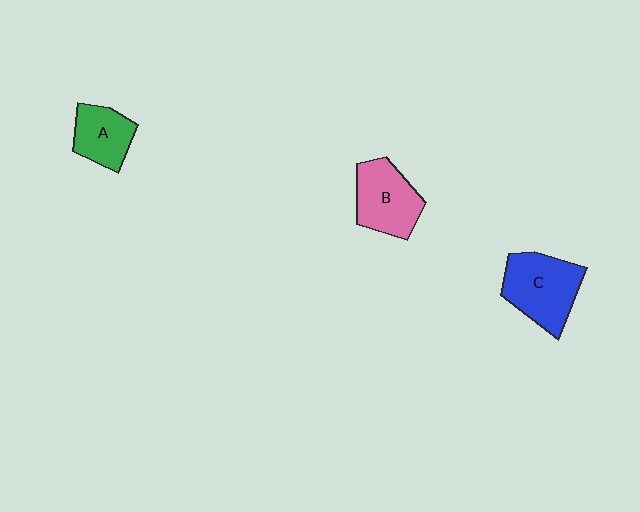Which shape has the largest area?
Shape C (blue).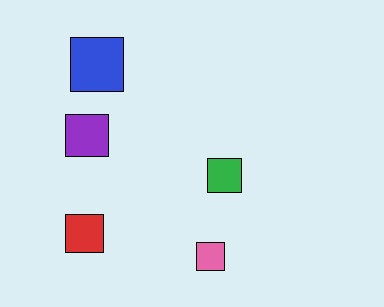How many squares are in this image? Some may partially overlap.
There are 5 squares.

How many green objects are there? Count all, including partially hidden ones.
There is 1 green object.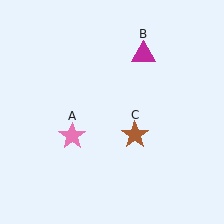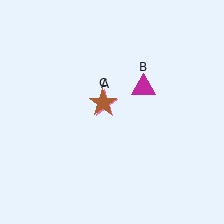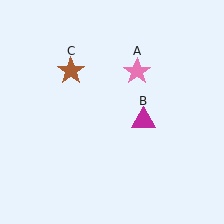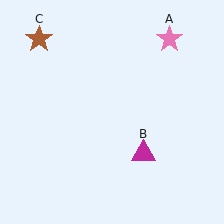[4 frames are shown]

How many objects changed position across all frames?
3 objects changed position: pink star (object A), magenta triangle (object B), brown star (object C).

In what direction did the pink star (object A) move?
The pink star (object A) moved up and to the right.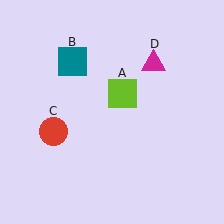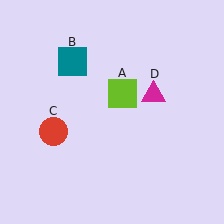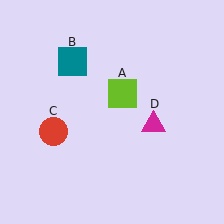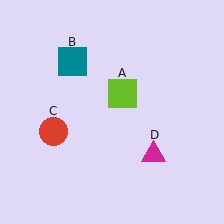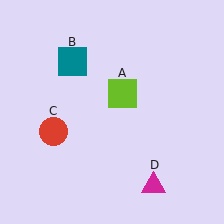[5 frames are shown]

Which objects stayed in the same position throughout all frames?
Lime square (object A) and teal square (object B) and red circle (object C) remained stationary.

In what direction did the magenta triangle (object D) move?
The magenta triangle (object D) moved down.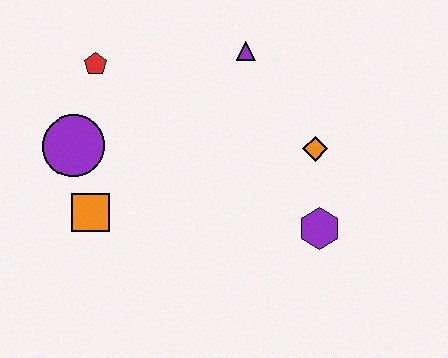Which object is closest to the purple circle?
The orange square is closest to the purple circle.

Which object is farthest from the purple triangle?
The orange square is farthest from the purple triangle.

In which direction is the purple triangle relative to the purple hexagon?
The purple triangle is above the purple hexagon.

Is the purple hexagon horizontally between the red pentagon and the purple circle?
No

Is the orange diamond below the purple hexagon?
No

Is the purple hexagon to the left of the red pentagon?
No